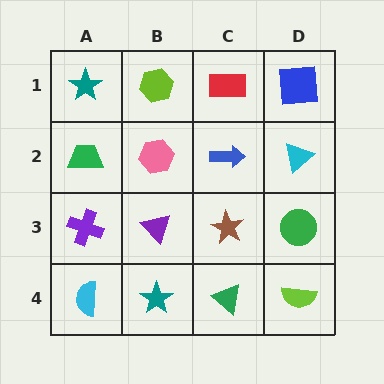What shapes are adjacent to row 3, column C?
A blue arrow (row 2, column C), a green triangle (row 4, column C), a purple triangle (row 3, column B), a green circle (row 3, column D).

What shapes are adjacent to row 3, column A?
A green trapezoid (row 2, column A), a cyan semicircle (row 4, column A), a purple triangle (row 3, column B).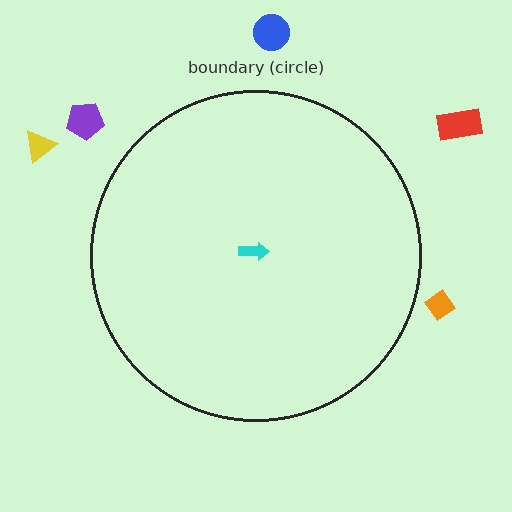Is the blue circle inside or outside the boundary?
Outside.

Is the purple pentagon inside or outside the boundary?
Outside.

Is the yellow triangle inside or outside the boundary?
Outside.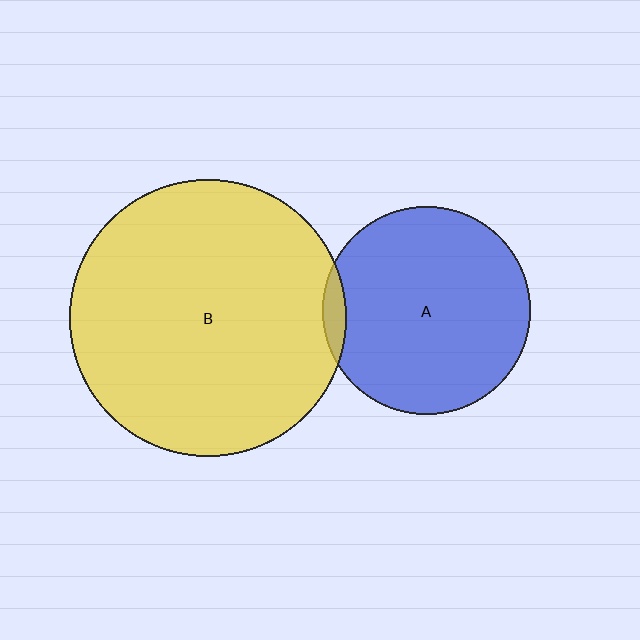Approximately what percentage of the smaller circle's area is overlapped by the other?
Approximately 5%.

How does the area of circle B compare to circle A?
Approximately 1.8 times.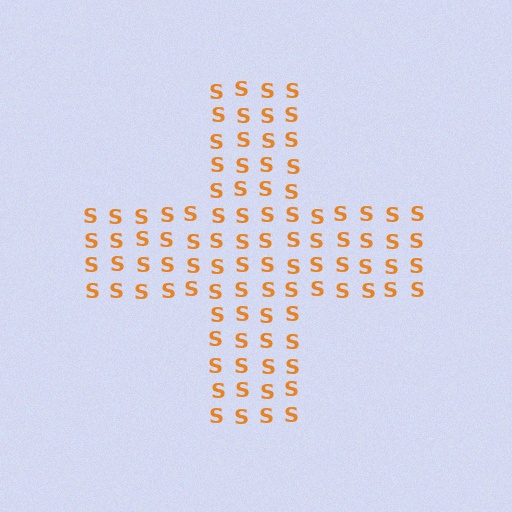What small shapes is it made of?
It is made of small letter S's.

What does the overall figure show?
The overall figure shows a cross.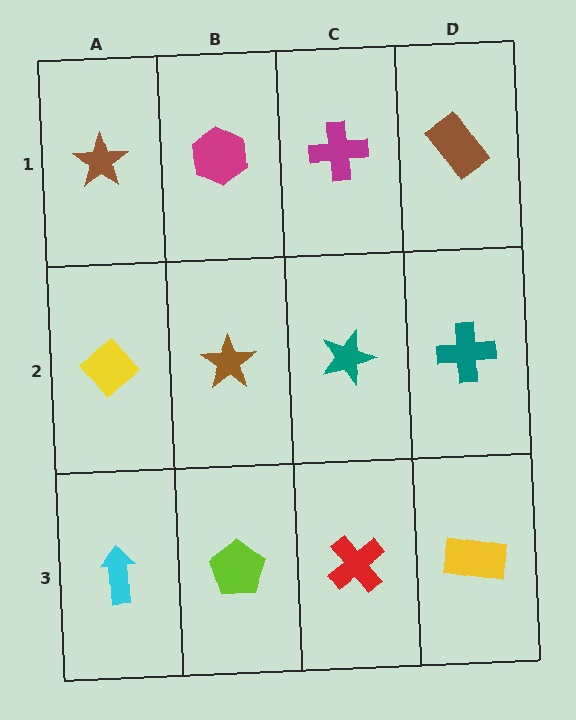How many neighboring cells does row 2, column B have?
4.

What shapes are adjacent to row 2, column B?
A magenta hexagon (row 1, column B), a lime pentagon (row 3, column B), a yellow diamond (row 2, column A), a teal star (row 2, column C).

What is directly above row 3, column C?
A teal star.